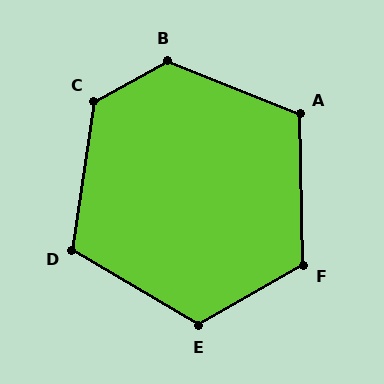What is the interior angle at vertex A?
Approximately 113 degrees (obtuse).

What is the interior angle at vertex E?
Approximately 119 degrees (obtuse).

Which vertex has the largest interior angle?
B, at approximately 129 degrees.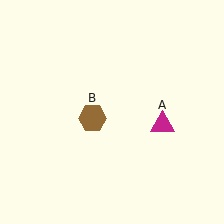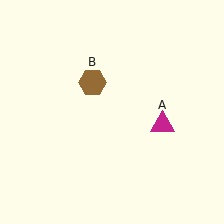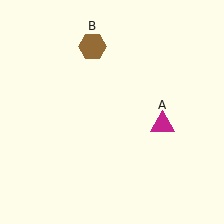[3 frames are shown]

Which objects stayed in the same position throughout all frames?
Magenta triangle (object A) remained stationary.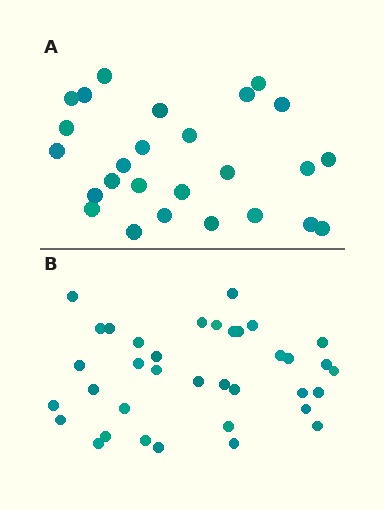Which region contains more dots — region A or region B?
Region B (the bottom region) has more dots.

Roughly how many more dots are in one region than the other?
Region B has roughly 10 or so more dots than region A.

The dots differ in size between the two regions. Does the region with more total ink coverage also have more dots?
No. Region A has more total ink coverage because its dots are larger, but region B actually contains more individual dots. Total area can be misleading — the number of items is what matters here.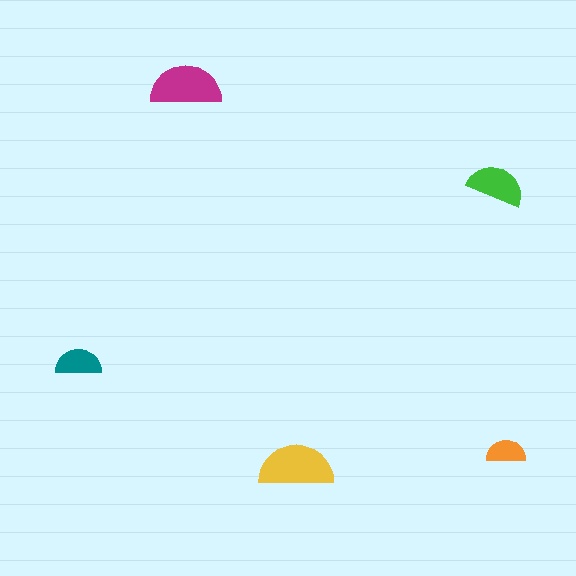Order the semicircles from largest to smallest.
the yellow one, the magenta one, the green one, the teal one, the orange one.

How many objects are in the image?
There are 5 objects in the image.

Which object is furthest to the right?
The orange semicircle is rightmost.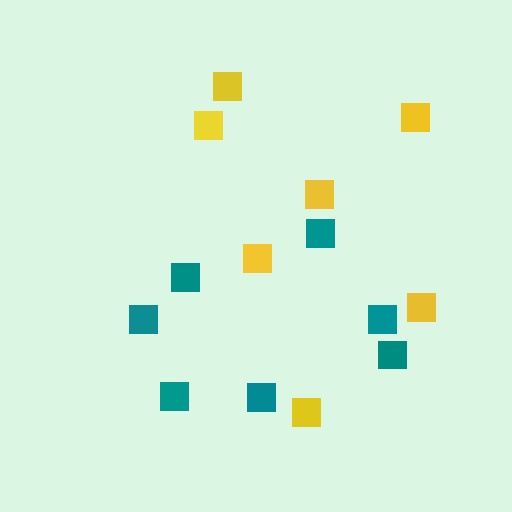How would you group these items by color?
There are 2 groups: one group of yellow squares (7) and one group of teal squares (7).